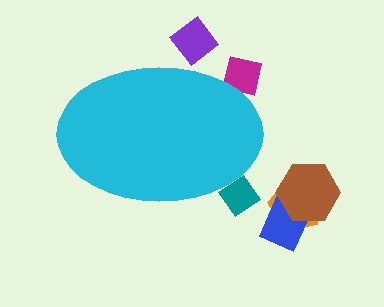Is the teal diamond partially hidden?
Yes, the teal diamond is partially hidden behind the cyan ellipse.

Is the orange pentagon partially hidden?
No, the orange pentagon is fully visible.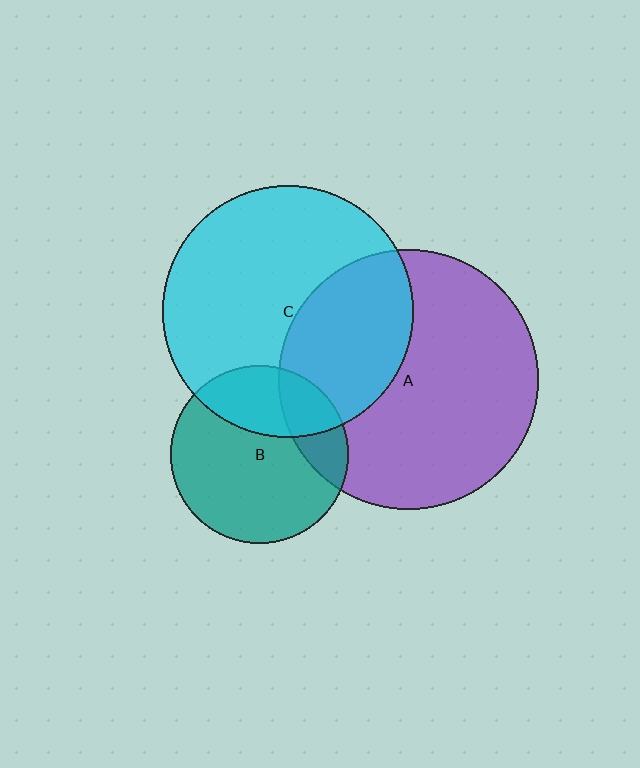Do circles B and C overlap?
Yes.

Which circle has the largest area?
Circle A (purple).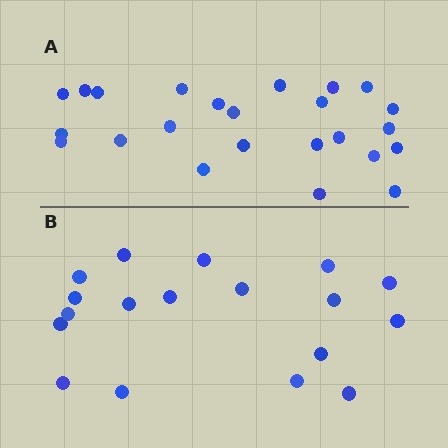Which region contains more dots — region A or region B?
Region A (the top region) has more dots.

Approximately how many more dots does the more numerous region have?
Region A has about 6 more dots than region B.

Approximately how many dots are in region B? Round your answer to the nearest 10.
About 20 dots. (The exact count is 18, which rounds to 20.)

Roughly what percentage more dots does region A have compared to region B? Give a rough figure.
About 35% more.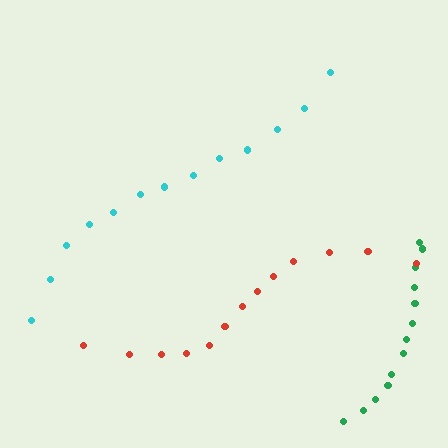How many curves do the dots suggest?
There are 3 distinct paths.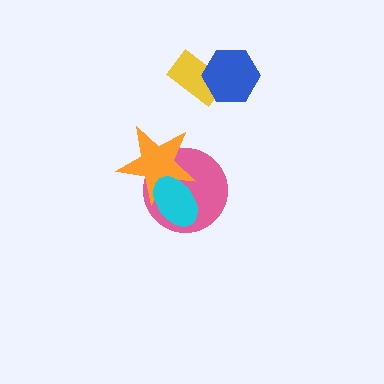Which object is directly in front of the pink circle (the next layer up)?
The orange star is directly in front of the pink circle.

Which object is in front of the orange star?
The cyan ellipse is in front of the orange star.